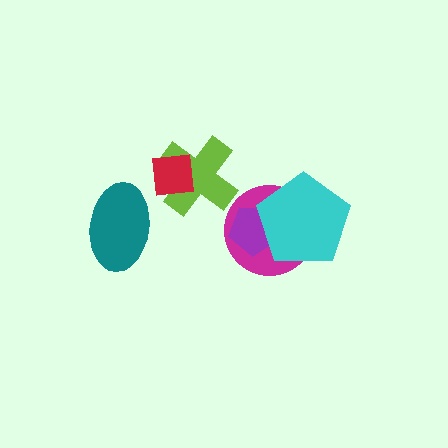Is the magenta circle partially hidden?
Yes, it is partially covered by another shape.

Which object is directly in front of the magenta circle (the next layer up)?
The purple pentagon is directly in front of the magenta circle.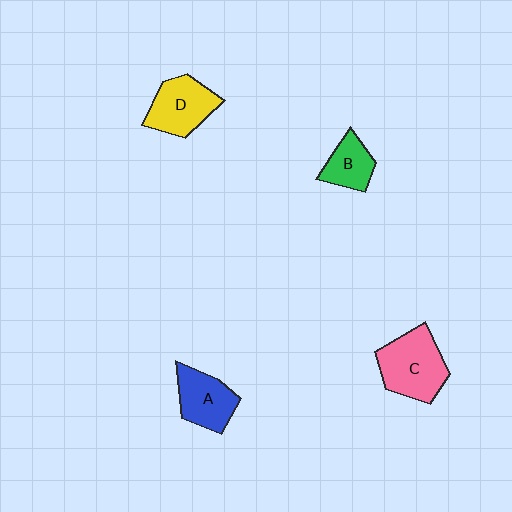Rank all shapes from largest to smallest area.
From largest to smallest: C (pink), D (yellow), A (blue), B (green).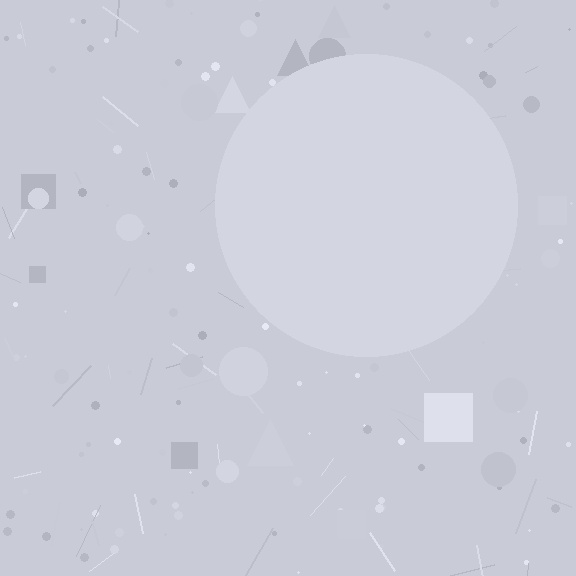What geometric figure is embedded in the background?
A circle is embedded in the background.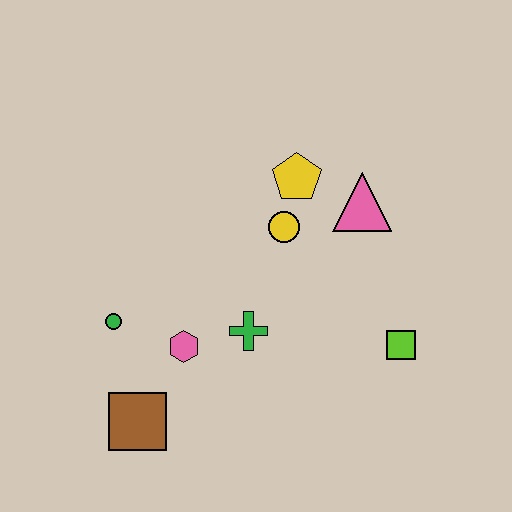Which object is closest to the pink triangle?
The yellow pentagon is closest to the pink triangle.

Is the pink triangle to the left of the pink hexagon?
No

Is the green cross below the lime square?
No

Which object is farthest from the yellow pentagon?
The brown square is farthest from the yellow pentagon.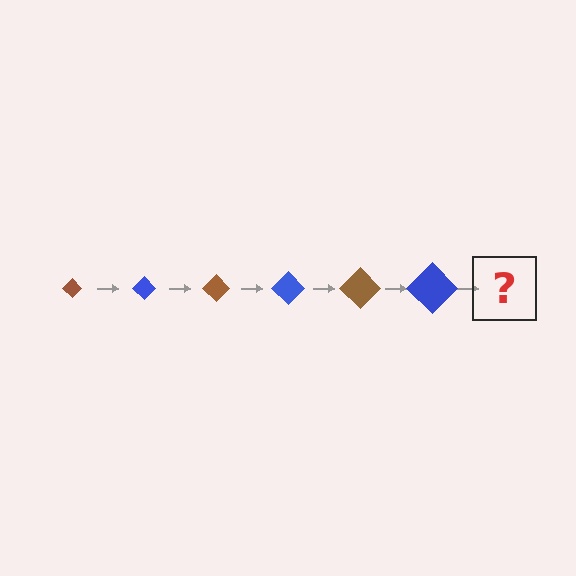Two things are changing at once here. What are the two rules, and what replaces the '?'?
The two rules are that the diamond grows larger each step and the color cycles through brown and blue. The '?' should be a brown diamond, larger than the previous one.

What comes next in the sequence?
The next element should be a brown diamond, larger than the previous one.